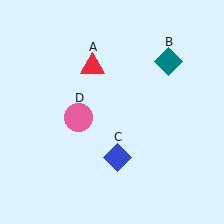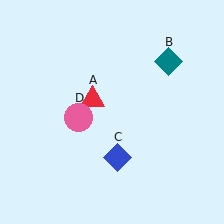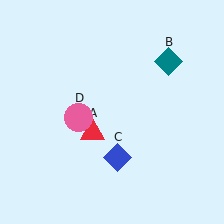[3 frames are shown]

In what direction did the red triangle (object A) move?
The red triangle (object A) moved down.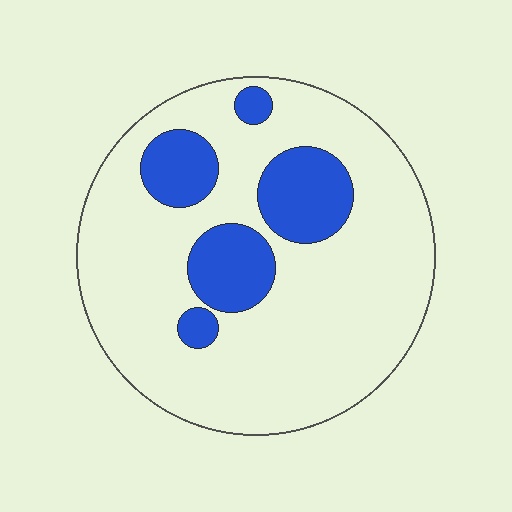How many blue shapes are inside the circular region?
5.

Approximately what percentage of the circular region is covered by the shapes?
Approximately 20%.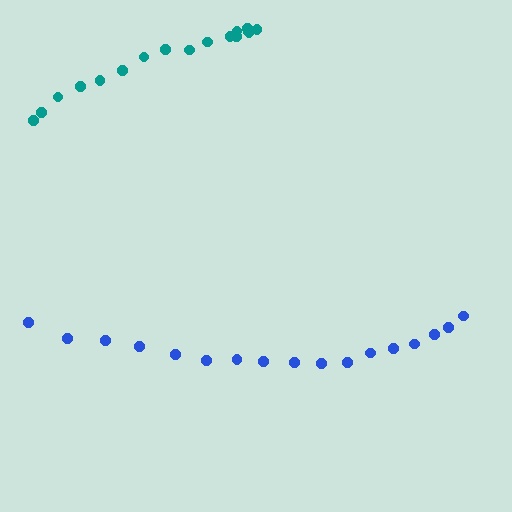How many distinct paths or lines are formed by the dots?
There are 2 distinct paths.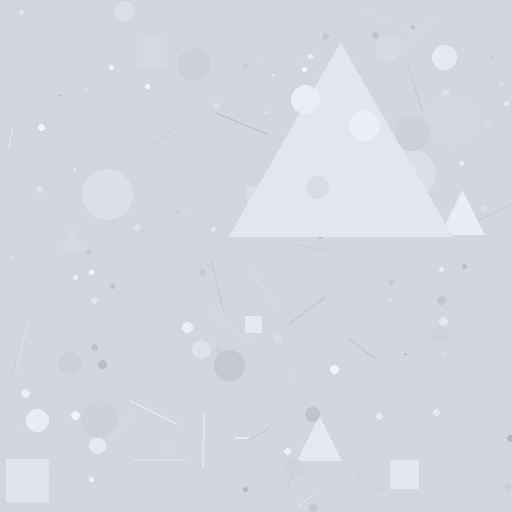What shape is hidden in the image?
A triangle is hidden in the image.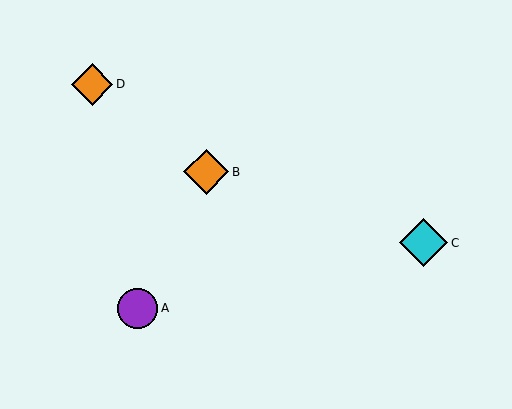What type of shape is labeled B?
Shape B is an orange diamond.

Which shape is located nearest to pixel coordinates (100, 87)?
The orange diamond (labeled D) at (92, 84) is nearest to that location.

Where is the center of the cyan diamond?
The center of the cyan diamond is at (424, 243).